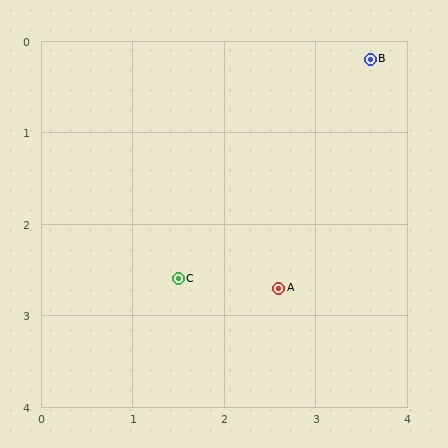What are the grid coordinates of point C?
Point C is at approximately (1.5, 2.6).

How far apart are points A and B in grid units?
Points A and B are about 2.7 grid units apart.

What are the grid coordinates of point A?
Point A is at approximately (2.6, 2.7).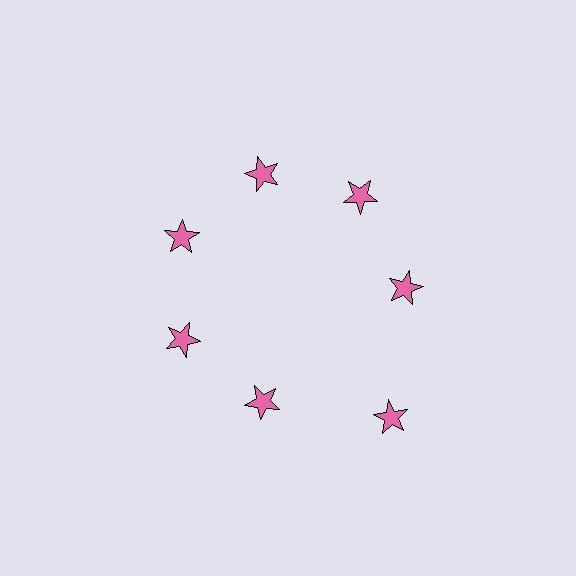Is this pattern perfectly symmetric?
No. The 7 pink stars are arranged in a ring, but one element near the 5 o'clock position is pushed outward from the center, breaking the 7-fold rotational symmetry.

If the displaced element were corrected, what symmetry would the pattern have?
It would have 7-fold rotational symmetry — the pattern would map onto itself every 51 degrees.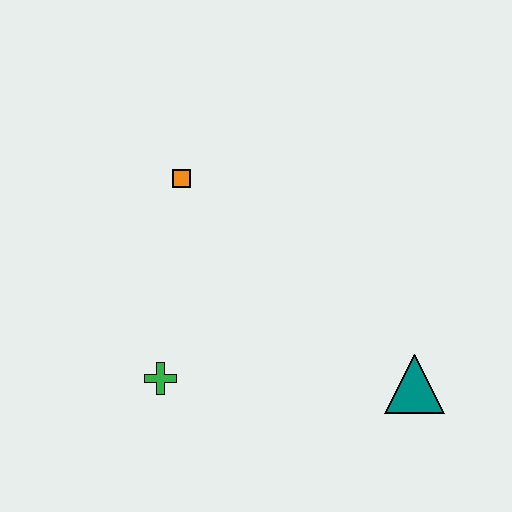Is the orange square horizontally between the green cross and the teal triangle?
Yes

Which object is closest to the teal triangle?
The green cross is closest to the teal triangle.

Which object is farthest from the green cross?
The teal triangle is farthest from the green cross.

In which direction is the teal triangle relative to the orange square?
The teal triangle is to the right of the orange square.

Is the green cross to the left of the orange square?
Yes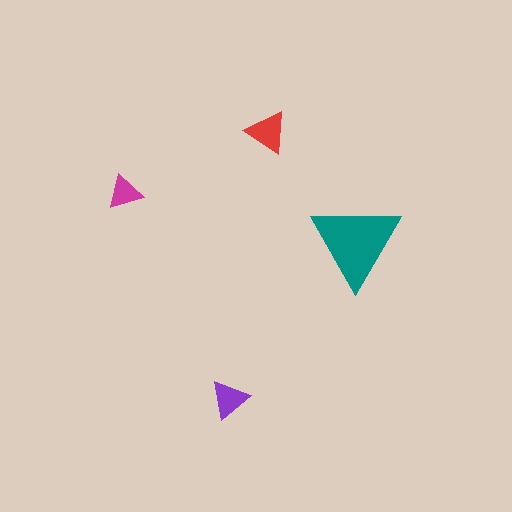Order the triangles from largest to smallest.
the teal one, the red one, the purple one, the magenta one.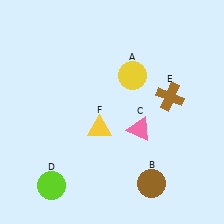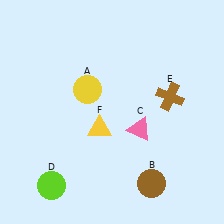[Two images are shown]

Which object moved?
The yellow circle (A) moved left.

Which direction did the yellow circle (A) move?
The yellow circle (A) moved left.